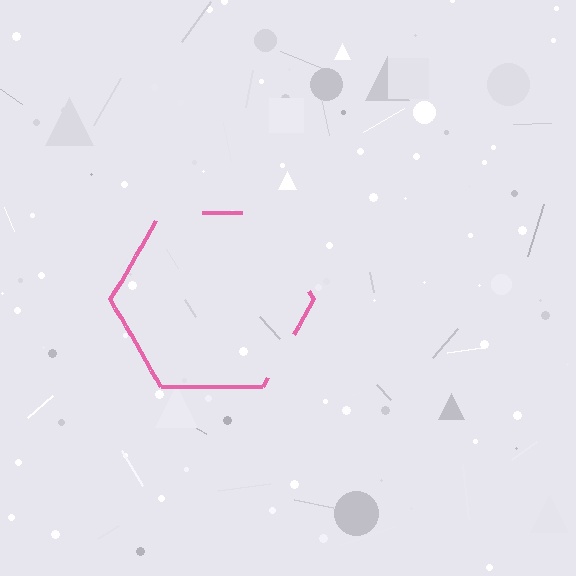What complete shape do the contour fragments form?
The contour fragments form a hexagon.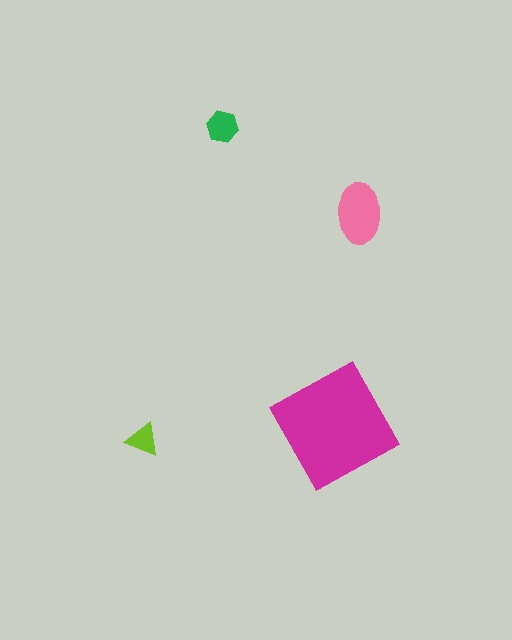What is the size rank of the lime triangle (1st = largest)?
4th.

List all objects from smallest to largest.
The lime triangle, the green hexagon, the pink ellipse, the magenta square.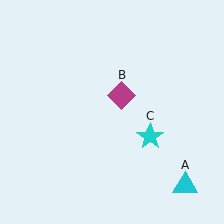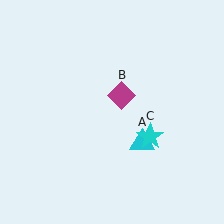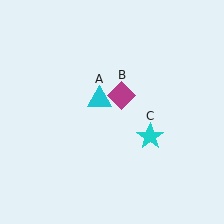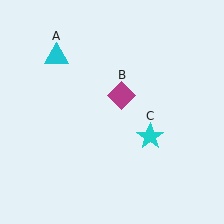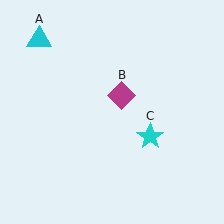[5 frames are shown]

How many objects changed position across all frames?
1 object changed position: cyan triangle (object A).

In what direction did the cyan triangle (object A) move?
The cyan triangle (object A) moved up and to the left.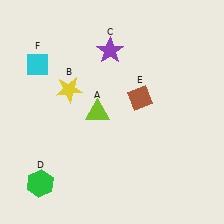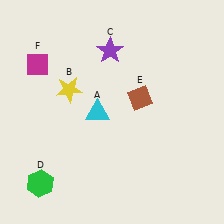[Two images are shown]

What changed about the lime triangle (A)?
In Image 1, A is lime. In Image 2, it changed to cyan.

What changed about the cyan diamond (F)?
In Image 1, F is cyan. In Image 2, it changed to magenta.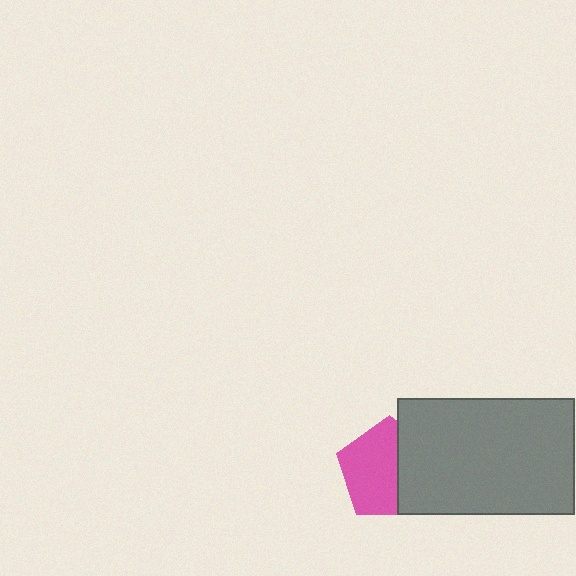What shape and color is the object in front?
The object in front is a gray rectangle.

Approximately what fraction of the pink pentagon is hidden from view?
Roughly 39% of the pink pentagon is hidden behind the gray rectangle.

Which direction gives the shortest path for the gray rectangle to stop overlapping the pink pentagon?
Moving right gives the shortest separation.